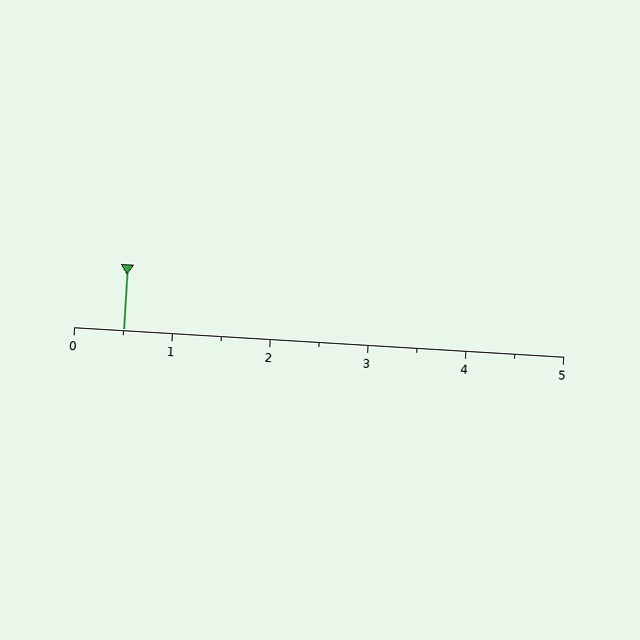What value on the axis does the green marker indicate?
The marker indicates approximately 0.5.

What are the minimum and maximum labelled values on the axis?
The axis runs from 0 to 5.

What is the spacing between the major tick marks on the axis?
The major ticks are spaced 1 apart.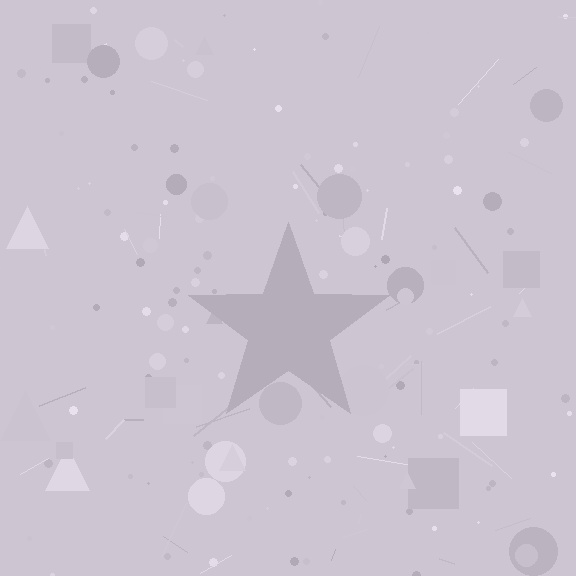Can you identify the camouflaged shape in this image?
The camouflaged shape is a star.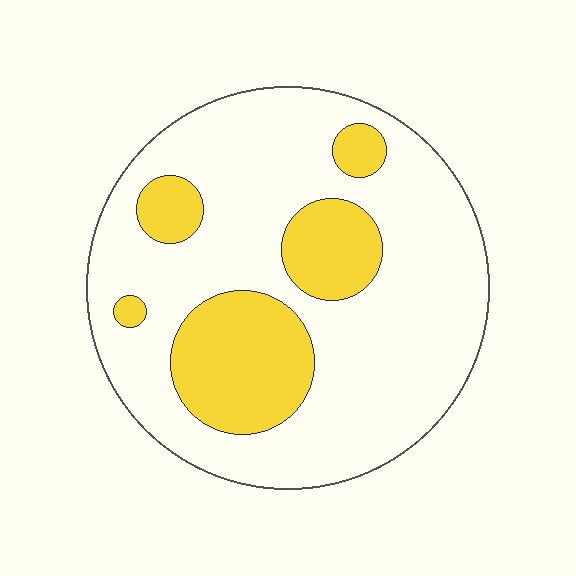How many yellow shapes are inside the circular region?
5.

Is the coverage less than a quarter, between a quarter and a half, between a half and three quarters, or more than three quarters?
Less than a quarter.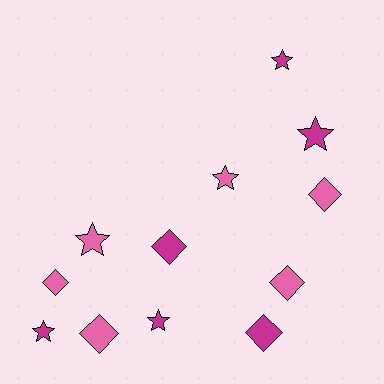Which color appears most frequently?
Magenta, with 6 objects.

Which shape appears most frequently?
Star, with 6 objects.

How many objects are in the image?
There are 12 objects.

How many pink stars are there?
There are 2 pink stars.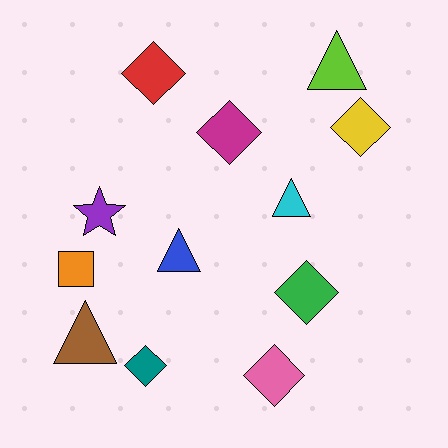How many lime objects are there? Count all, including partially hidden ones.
There is 1 lime object.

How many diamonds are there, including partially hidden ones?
There are 6 diamonds.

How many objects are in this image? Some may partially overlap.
There are 12 objects.